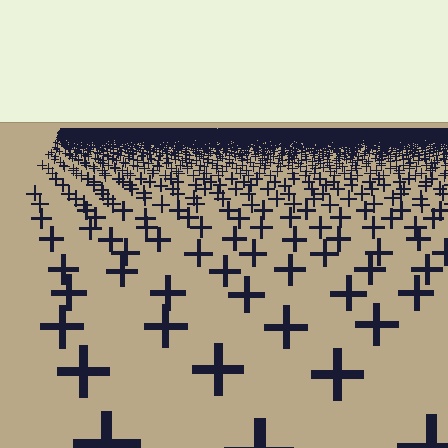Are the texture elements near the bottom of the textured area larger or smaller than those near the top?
Larger. Near the bottom, elements are closer to the viewer and appear at a bigger on-screen size.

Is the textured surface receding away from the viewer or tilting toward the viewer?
The surface is receding away from the viewer. Texture elements get smaller and denser toward the top.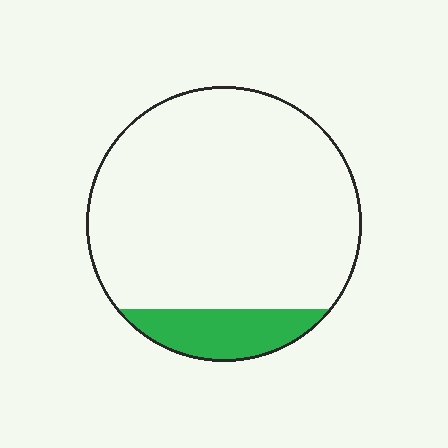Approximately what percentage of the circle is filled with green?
Approximately 15%.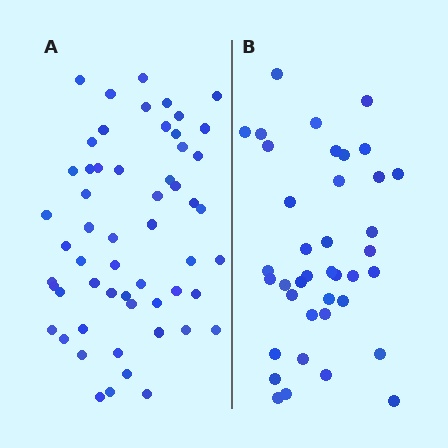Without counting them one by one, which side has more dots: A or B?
Region A (the left region) has more dots.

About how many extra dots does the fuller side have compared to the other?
Region A has approximately 15 more dots than region B.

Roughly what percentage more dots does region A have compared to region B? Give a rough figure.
About 45% more.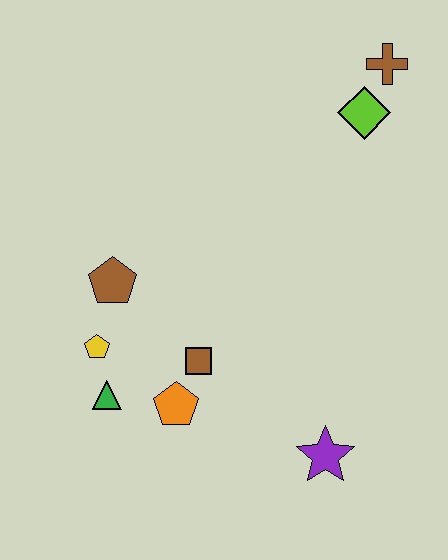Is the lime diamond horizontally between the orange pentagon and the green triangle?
No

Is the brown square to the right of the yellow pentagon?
Yes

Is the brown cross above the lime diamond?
Yes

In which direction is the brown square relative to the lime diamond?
The brown square is below the lime diamond.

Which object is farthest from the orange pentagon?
The brown cross is farthest from the orange pentagon.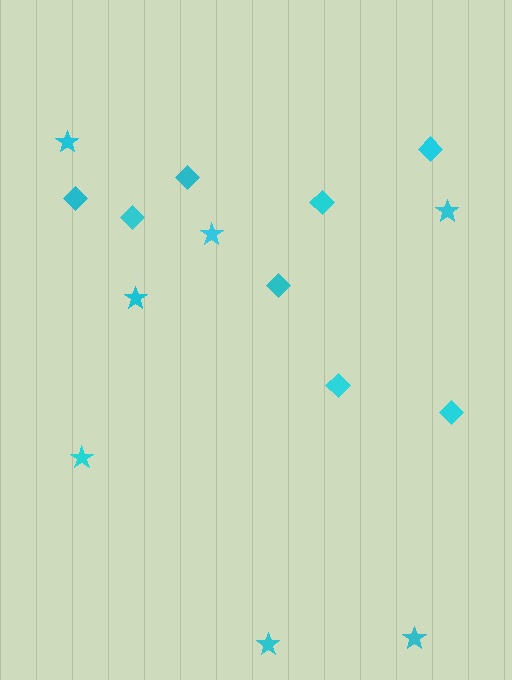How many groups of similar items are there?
There are 2 groups: one group of stars (7) and one group of diamonds (8).